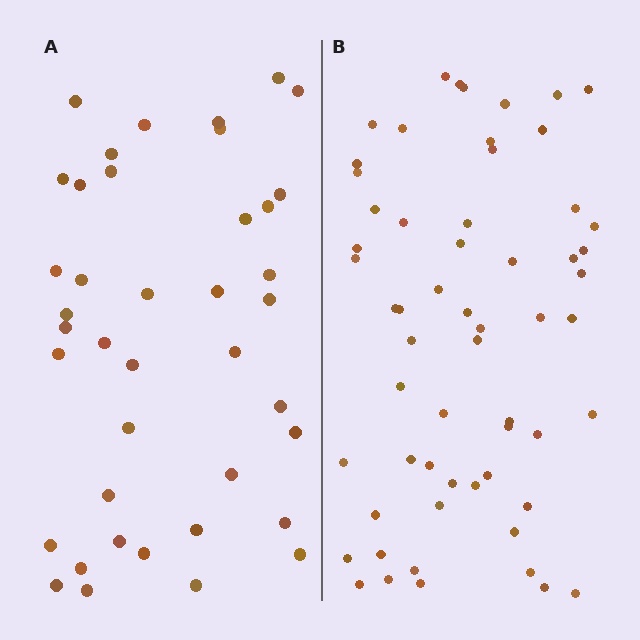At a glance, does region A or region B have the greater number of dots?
Region B (the right region) has more dots.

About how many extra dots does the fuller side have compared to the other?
Region B has approximately 20 more dots than region A.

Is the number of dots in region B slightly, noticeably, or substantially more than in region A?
Region B has substantially more. The ratio is roughly 1.5 to 1.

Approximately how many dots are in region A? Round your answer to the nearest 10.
About 40 dots.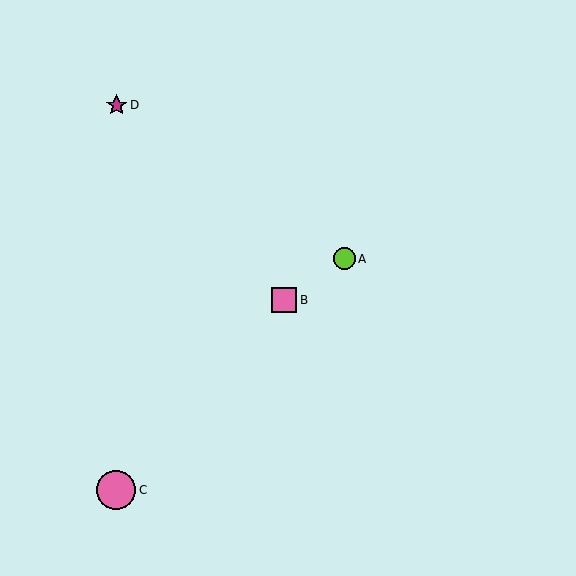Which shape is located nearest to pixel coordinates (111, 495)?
The pink circle (labeled C) at (116, 490) is nearest to that location.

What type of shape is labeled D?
Shape D is a magenta star.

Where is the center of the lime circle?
The center of the lime circle is at (344, 259).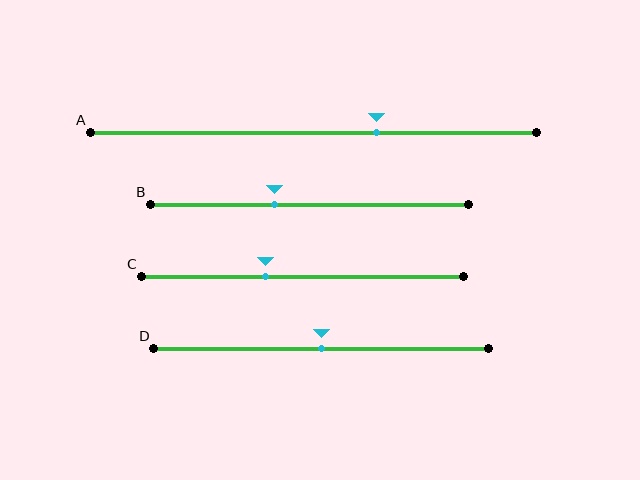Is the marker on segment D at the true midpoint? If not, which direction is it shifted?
Yes, the marker on segment D is at the true midpoint.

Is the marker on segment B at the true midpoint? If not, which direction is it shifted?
No, the marker on segment B is shifted to the left by about 11% of the segment length.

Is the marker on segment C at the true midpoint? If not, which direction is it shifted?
No, the marker on segment C is shifted to the left by about 12% of the segment length.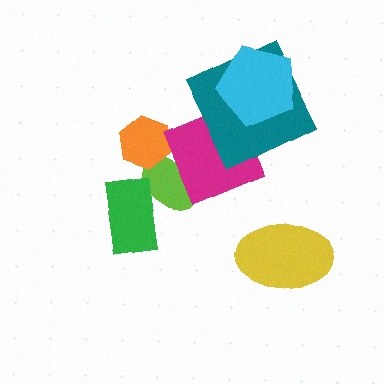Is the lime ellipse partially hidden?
Yes, it is partially covered by another shape.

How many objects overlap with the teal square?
2 objects overlap with the teal square.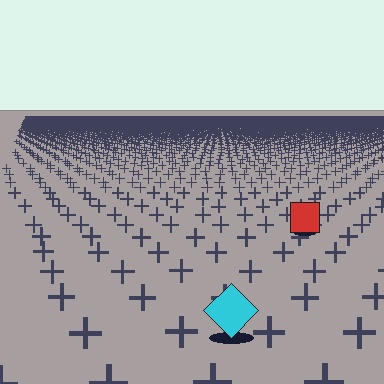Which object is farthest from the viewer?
The red square is farthest from the viewer. It appears smaller and the ground texture around it is denser.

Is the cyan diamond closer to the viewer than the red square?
Yes. The cyan diamond is closer — you can tell from the texture gradient: the ground texture is coarser near it.